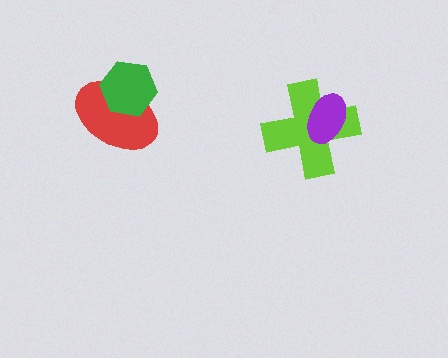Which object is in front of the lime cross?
The purple ellipse is in front of the lime cross.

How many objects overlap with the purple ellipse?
1 object overlaps with the purple ellipse.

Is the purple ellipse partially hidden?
No, no other shape covers it.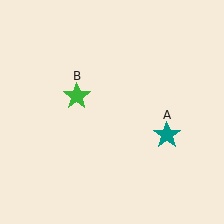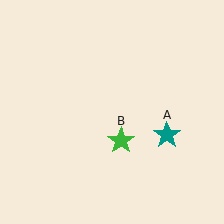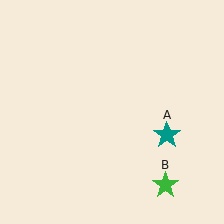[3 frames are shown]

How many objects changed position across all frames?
1 object changed position: green star (object B).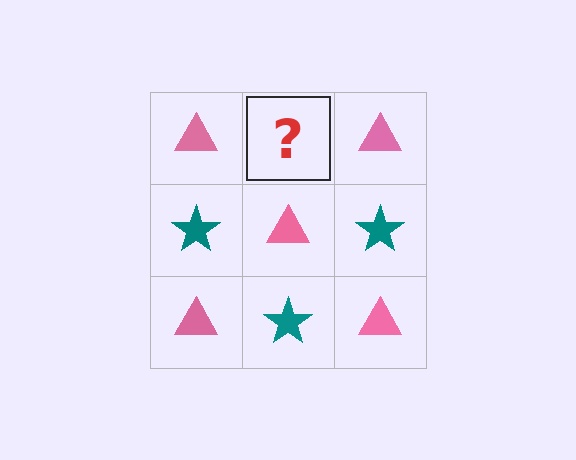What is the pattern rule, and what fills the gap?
The rule is that it alternates pink triangle and teal star in a checkerboard pattern. The gap should be filled with a teal star.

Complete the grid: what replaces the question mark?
The question mark should be replaced with a teal star.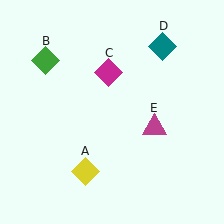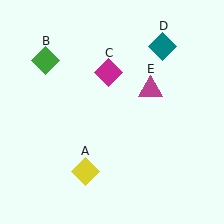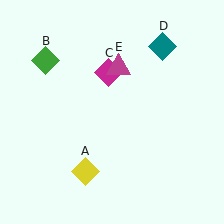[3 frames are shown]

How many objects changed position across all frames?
1 object changed position: magenta triangle (object E).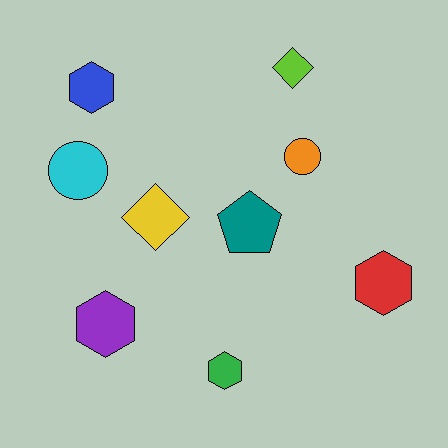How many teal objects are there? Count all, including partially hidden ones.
There is 1 teal object.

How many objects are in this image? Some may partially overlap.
There are 9 objects.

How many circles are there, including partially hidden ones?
There are 2 circles.